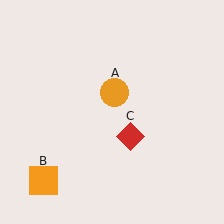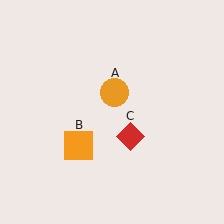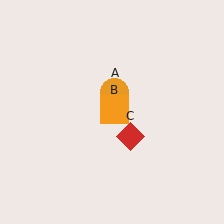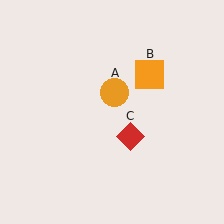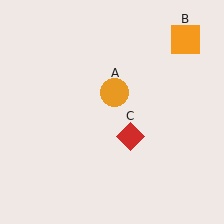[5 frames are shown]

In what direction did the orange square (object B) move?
The orange square (object B) moved up and to the right.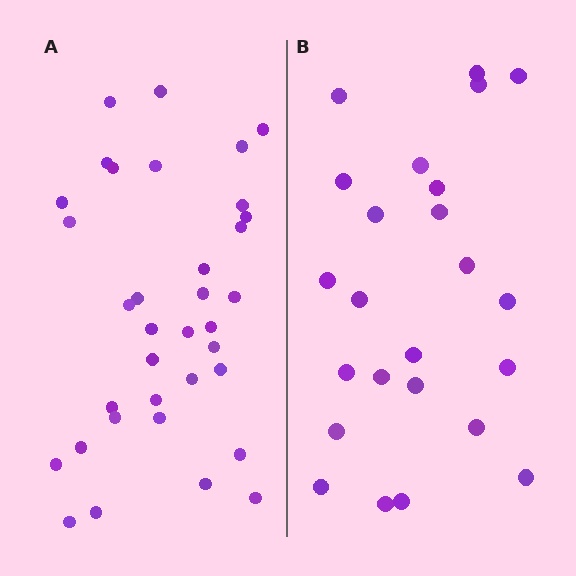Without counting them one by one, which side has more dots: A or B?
Region A (the left region) has more dots.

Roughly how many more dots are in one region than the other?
Region A has roughly 12 or so more dots than region B.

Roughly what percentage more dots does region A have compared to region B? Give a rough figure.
About 45% more.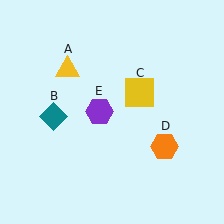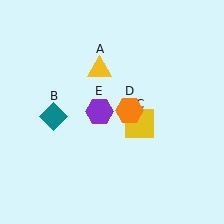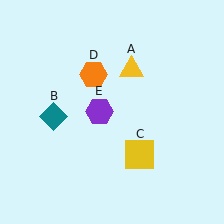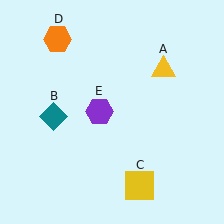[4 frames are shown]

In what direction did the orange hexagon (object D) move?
The orange hexagon (object D) moved up and to the left.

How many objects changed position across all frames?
3 objects changed position: yellow triangle (object A), yellow square (object C), orange hexagon (object D).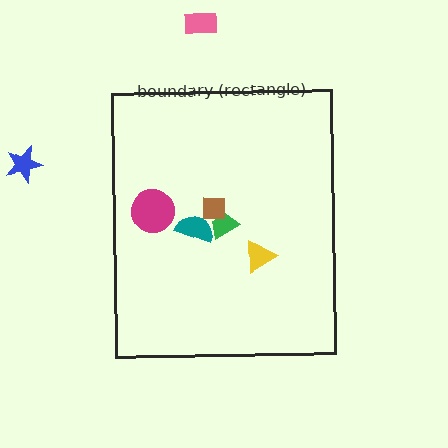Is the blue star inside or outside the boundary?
Outside.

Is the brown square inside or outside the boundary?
Inside.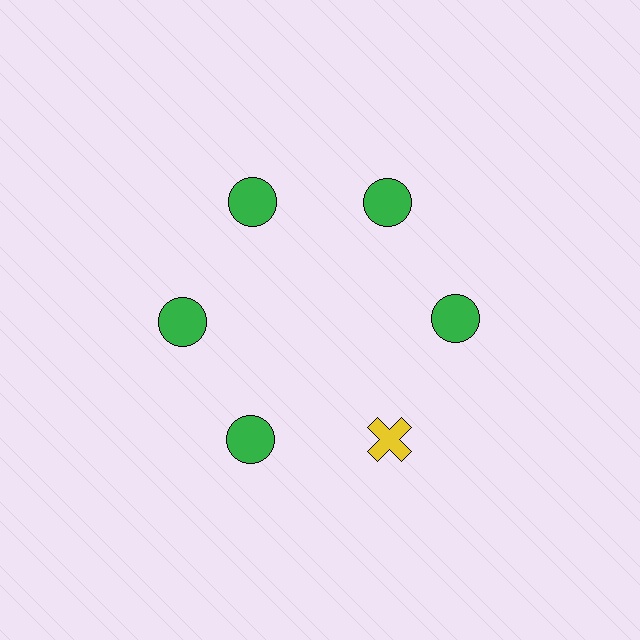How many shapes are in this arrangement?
There are 6 shapes arranged in a ring pattern.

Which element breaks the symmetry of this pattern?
The yellow cross at roughly the 5 o'clock position breaks the symmetry. All other shapes are green circles.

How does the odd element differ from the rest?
It differs in both color (yellow instead of green) and shape (cross instead of circle).